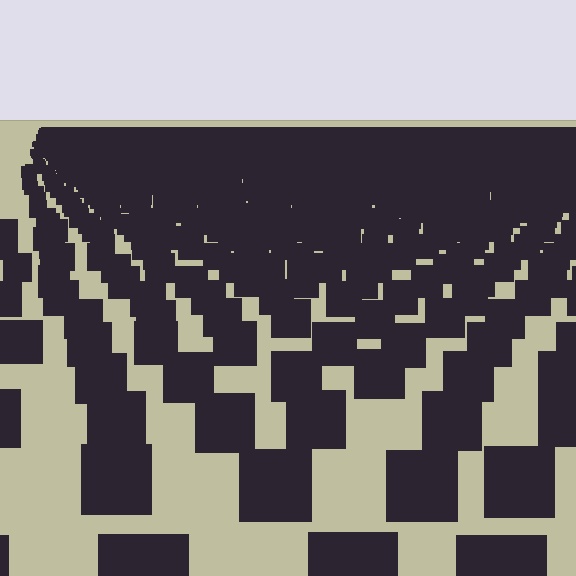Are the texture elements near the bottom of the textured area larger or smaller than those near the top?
Larger. Near the bottom, elements are closer to the viewer and appear at a bigger on-screen size.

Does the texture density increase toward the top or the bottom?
Density increases toward the top.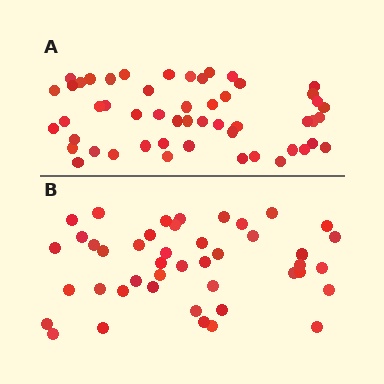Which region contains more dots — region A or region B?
Region A (the top region) has more dots.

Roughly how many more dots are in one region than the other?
Region A has roughly 8 or so more dots than region B.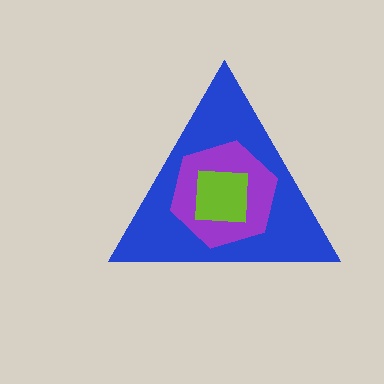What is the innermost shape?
The lime square.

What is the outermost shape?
The blue triangle.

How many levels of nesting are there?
3.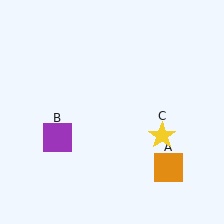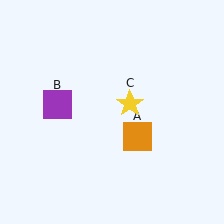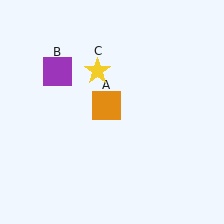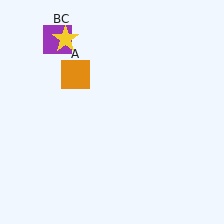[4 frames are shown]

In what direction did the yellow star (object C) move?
The yellow star (object C) moved up and to the left.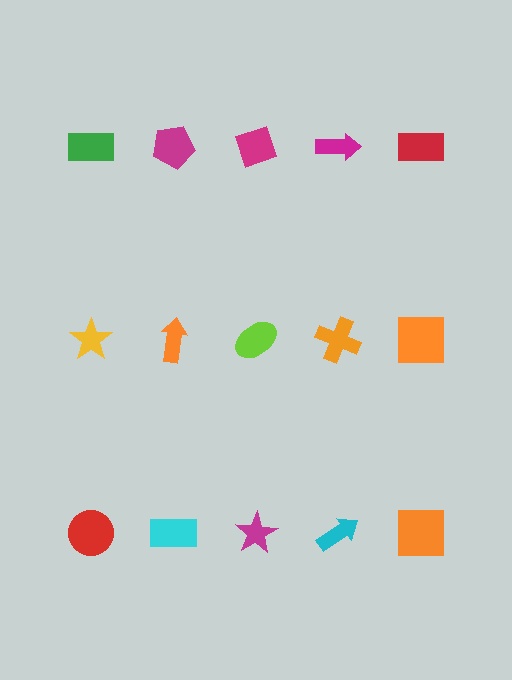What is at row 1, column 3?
A magenta diamond.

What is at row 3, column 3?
A magenta star.